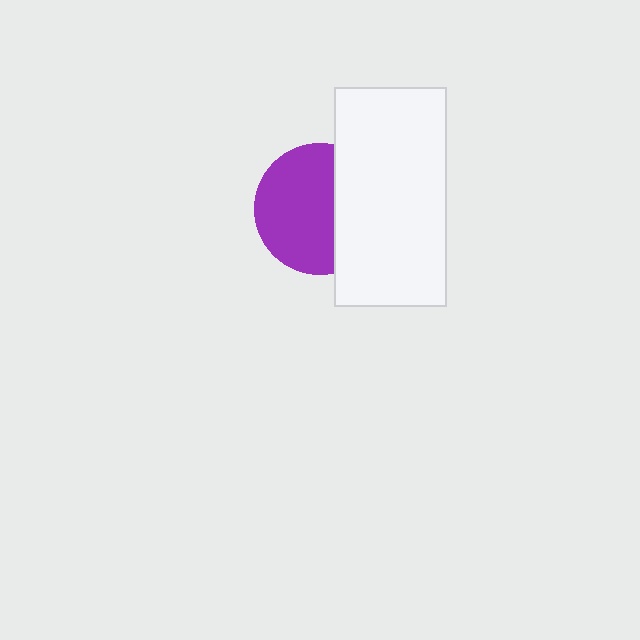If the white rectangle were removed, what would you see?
You would see the complete purple circle.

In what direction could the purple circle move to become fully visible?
The purple circle could move left. That would shift it out from behind the white rectangle entirely.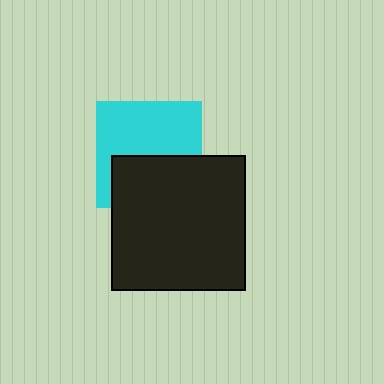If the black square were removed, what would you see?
You would see the complete cyan square.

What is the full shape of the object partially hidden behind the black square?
The partially hidden object is a cyan square.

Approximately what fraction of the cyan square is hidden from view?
Roughly 42% of the cyan square is hidden behind the black square.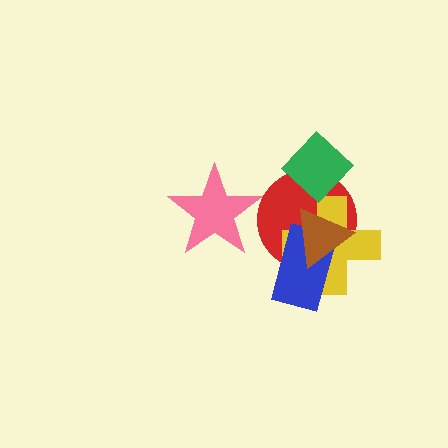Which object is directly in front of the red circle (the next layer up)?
The yellow cross is directly in front of the red circle.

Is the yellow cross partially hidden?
Yes, it is partially covered by another shape.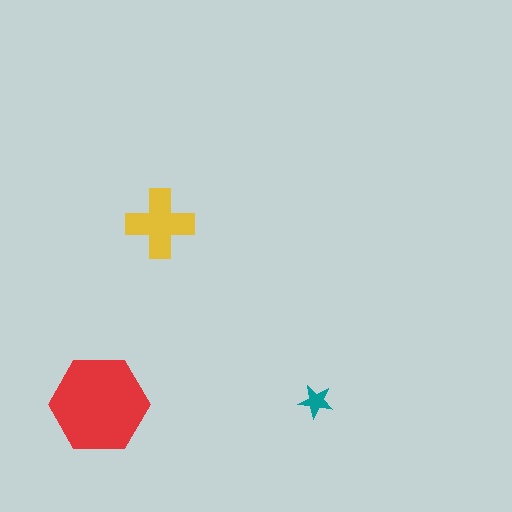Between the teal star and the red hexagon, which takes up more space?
The red hexagon.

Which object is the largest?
The red hexagon.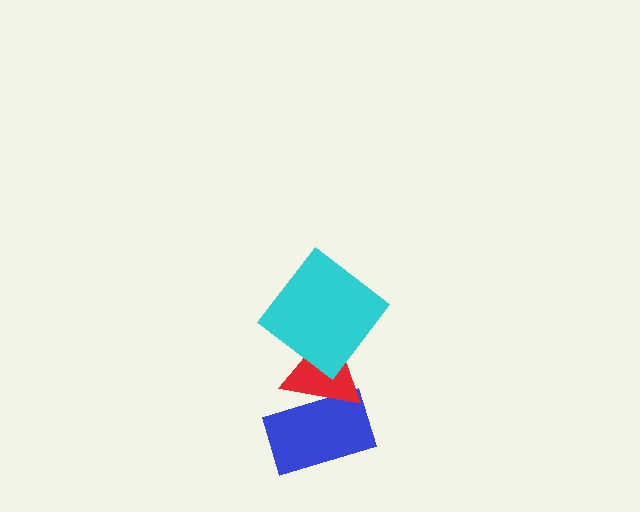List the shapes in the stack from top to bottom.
From top to bottom: the cyan diamond, the red triangle, the blue rectangle.